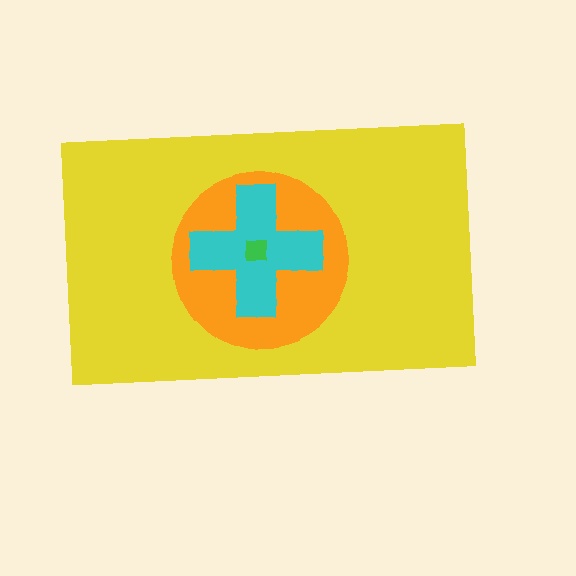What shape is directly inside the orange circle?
The cyan cross.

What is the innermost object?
The green square.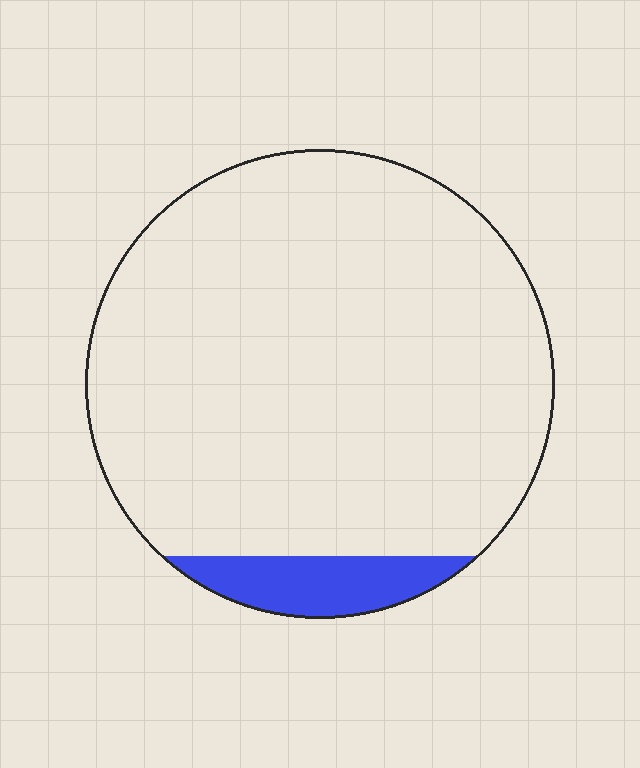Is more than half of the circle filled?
No.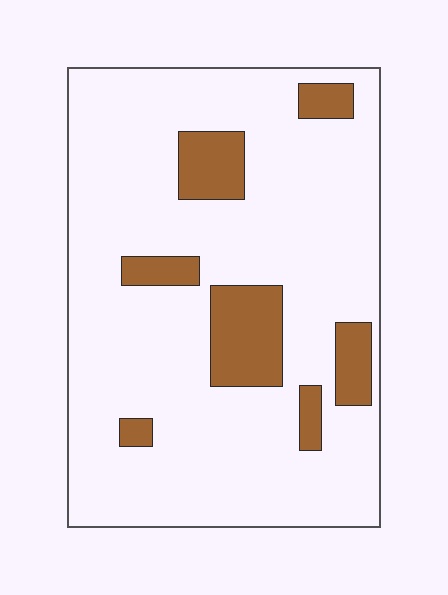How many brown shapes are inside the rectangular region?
7.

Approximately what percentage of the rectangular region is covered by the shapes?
Approximately 15%.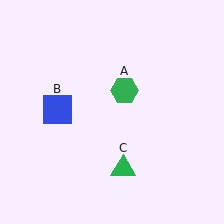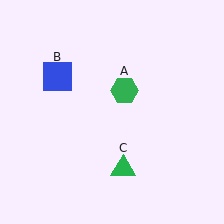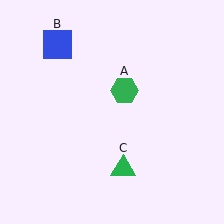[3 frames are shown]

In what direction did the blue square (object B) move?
The blue square (object B) moved up.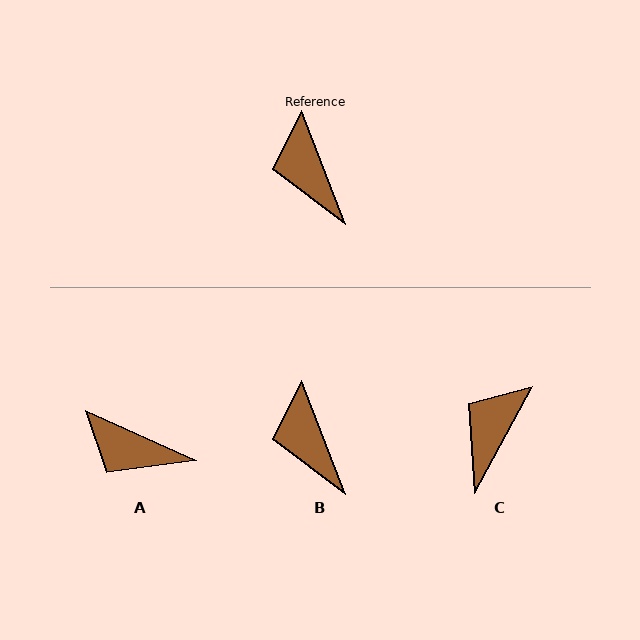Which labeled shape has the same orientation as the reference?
B.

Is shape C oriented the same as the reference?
No, it is off by about 50 degrees.